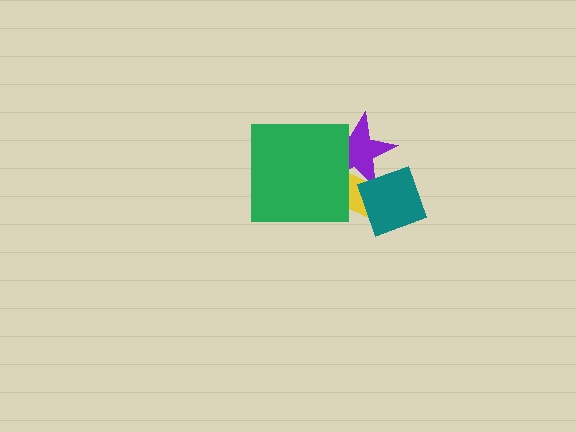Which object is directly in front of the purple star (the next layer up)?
The teal diamond is directly in front of the purple star.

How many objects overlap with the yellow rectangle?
2 objects overlap with the yellow rectangle.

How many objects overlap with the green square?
1 object overlaps with the green square.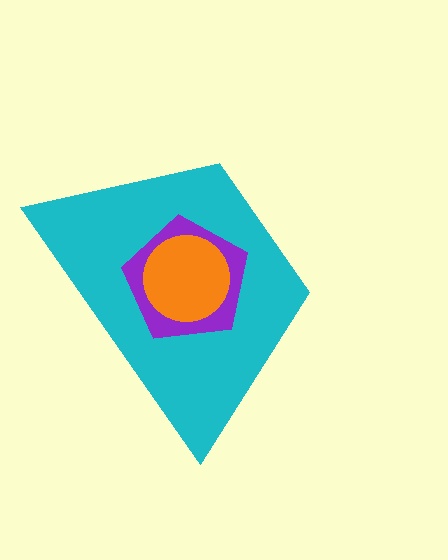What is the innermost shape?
The orange circle.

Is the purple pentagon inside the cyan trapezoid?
Yes.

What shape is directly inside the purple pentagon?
The orange circle.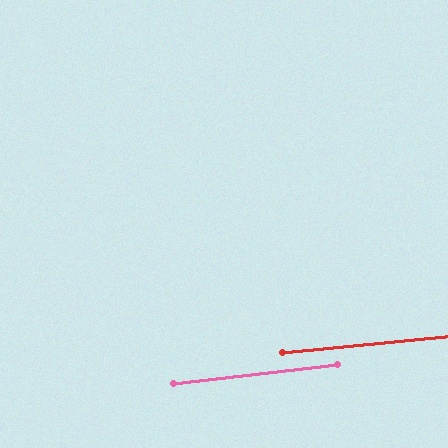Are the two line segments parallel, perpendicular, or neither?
Parallel — their directions differ by only 0.6°.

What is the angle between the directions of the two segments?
Approximately 1 degree.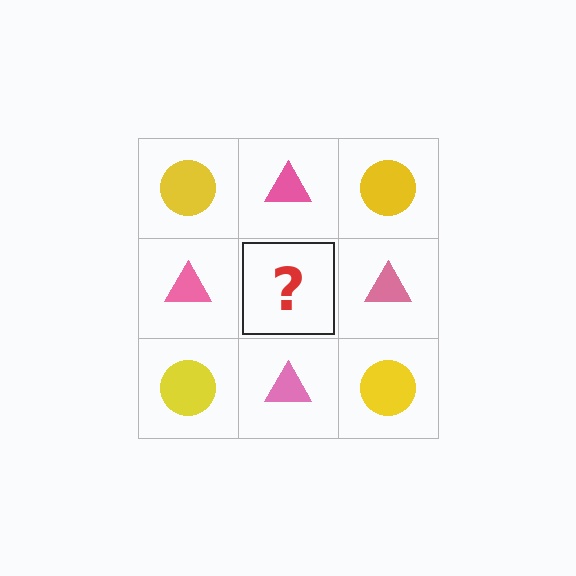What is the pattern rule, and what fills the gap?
The rule is that it alternates yellow circle and pink triangle in a checkerboard pattern. The gap should be filled with a yellow circle.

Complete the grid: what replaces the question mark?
The question mark should be replaced with a yellow circle.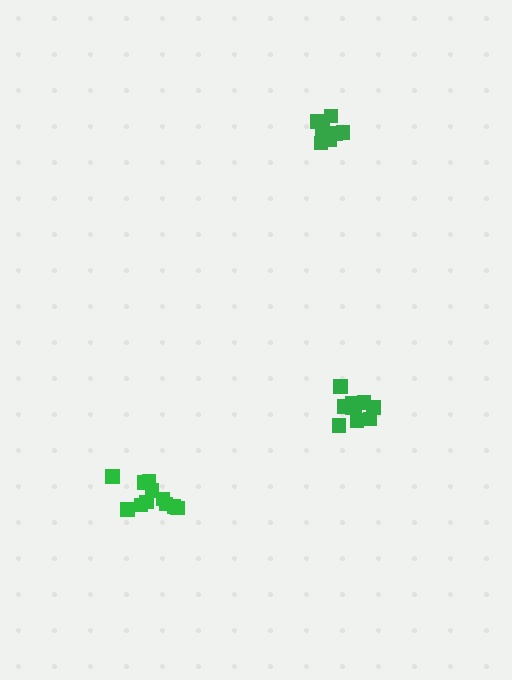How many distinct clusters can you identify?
There are 3 distinct clusters.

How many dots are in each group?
Group 1: 10 dots, Group 2: 7 dots, Group 3: 11 dots (28 total).